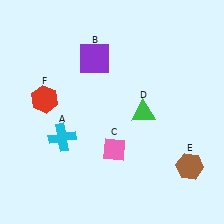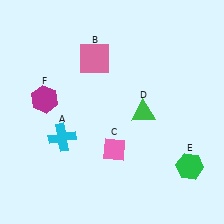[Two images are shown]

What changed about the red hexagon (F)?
In Image 1, F is red. In Image 2, it changed to magenta.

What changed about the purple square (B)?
In Image 1, B is purple. In Image 2, it changed to pink.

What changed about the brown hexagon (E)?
In Image 1, E is brown. In Image 2, it changed to green.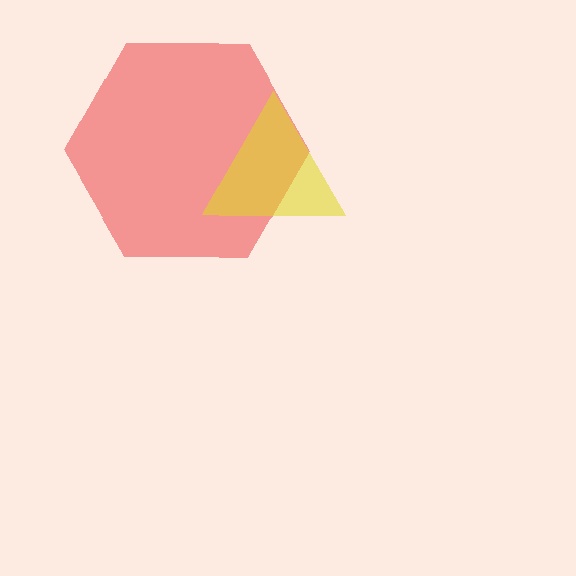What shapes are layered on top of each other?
The layered shapes are: a red hexagon, a yellow triangle.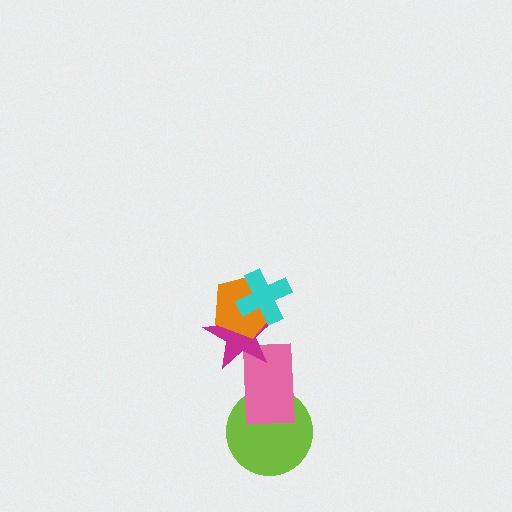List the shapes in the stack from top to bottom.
From top to bottom: the cyan cross, the orange pentagon, the magenta star, the pink rectangle, the lime circle.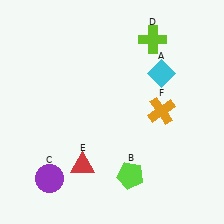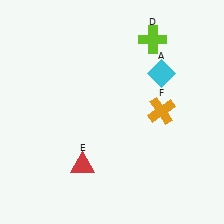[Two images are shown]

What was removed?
The lime pentagon (B), the purple circle (C) were removed in Image 2.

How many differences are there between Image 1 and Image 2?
There are 2 differences between the two images.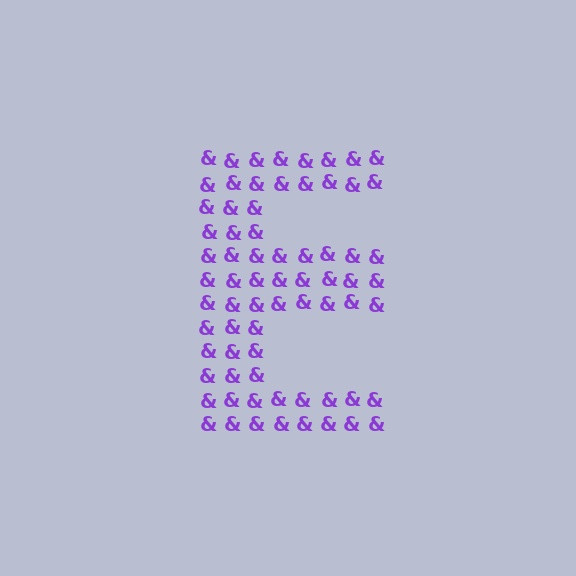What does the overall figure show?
The overall figure shows the letter E.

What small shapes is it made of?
It is made of small ampersands.